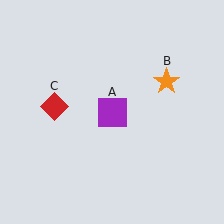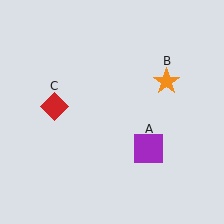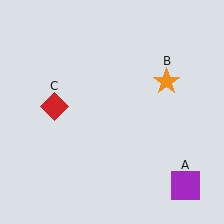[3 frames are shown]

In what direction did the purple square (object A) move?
The purple square (object A) moved down and to the right.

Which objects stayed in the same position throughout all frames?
Orange star (object B) and red diamond (object C) remained stationary.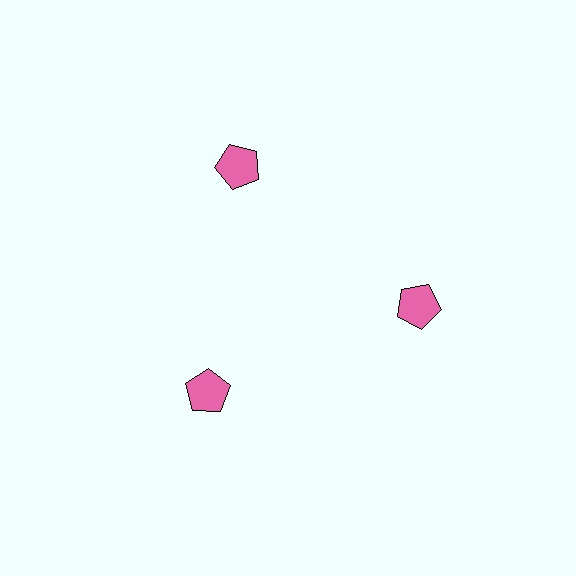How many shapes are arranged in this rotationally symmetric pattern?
There are 3 shapes, arranged in 3 groups of 1.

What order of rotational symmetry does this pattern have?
This pattern has 3-fold rotational symmetry.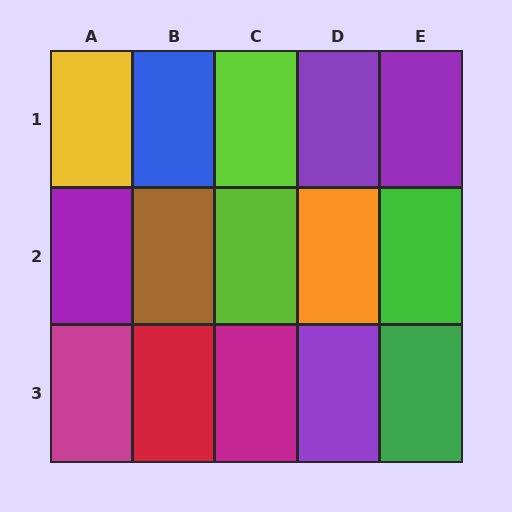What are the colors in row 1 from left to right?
Yellow, blue, lime, purple, purple.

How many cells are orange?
1 cell is orange.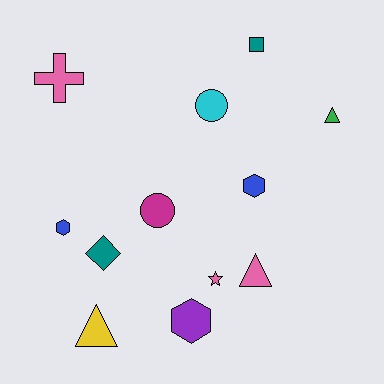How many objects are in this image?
There are 12 objects.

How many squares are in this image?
There is 1 square.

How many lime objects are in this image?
There are no lime objects.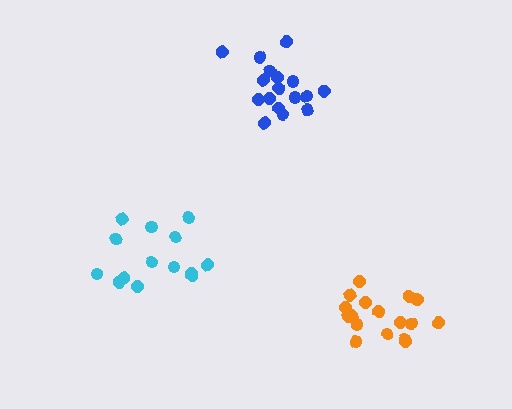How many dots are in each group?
Group 1: 17 dots, Group 2: 15 dots, Group 3: 17 dots (49 total).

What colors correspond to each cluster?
The clusters are colored: orange, cyan, blue.